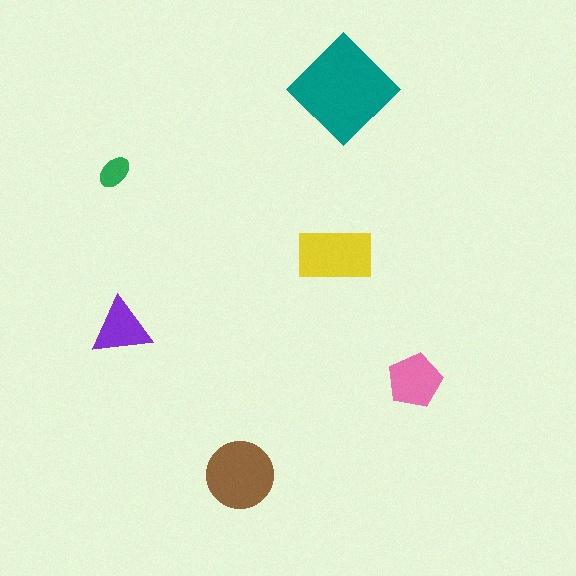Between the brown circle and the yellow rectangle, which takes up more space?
The brown circle.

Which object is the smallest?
The green ellipse.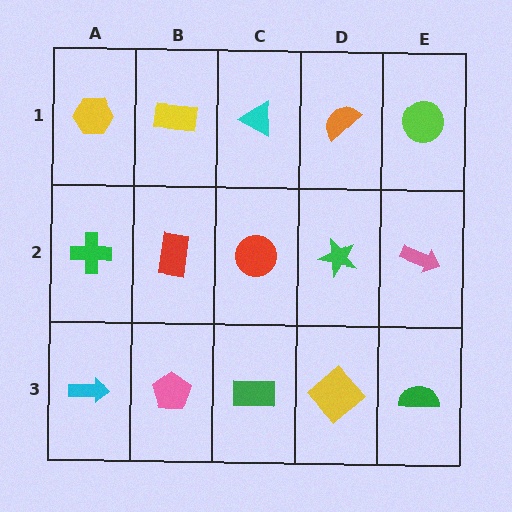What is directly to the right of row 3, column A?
A pink pentagon.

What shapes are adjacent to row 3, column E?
A pink arrow (row 2, column E), a yellow diamond (row 3, column D).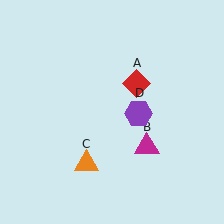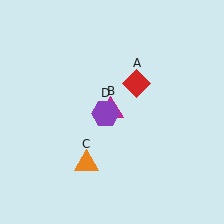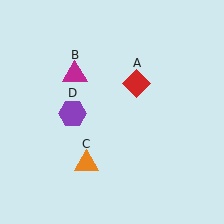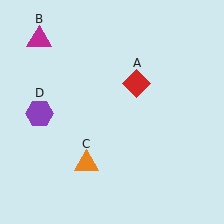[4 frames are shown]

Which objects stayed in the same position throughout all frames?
Red diamond (object A) and orange triangle (object C) remained stationary.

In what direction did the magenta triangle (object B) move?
The magenta triangle (object B) moved up and to the left.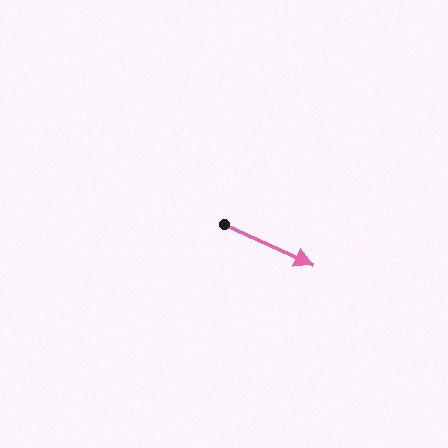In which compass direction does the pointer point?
Southeast.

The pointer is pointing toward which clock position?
Roughly 4 o'clock.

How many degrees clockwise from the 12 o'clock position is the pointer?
Approximately 115 degrees.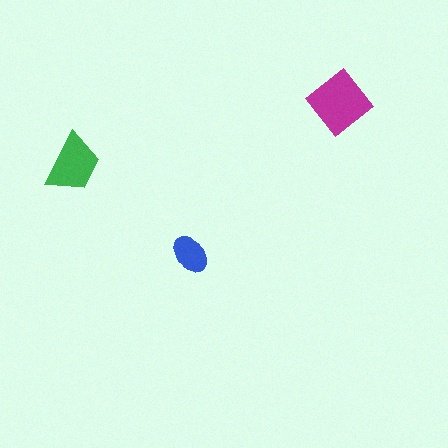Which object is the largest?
The magenta diamond.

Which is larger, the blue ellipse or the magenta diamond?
The magenta diamond.